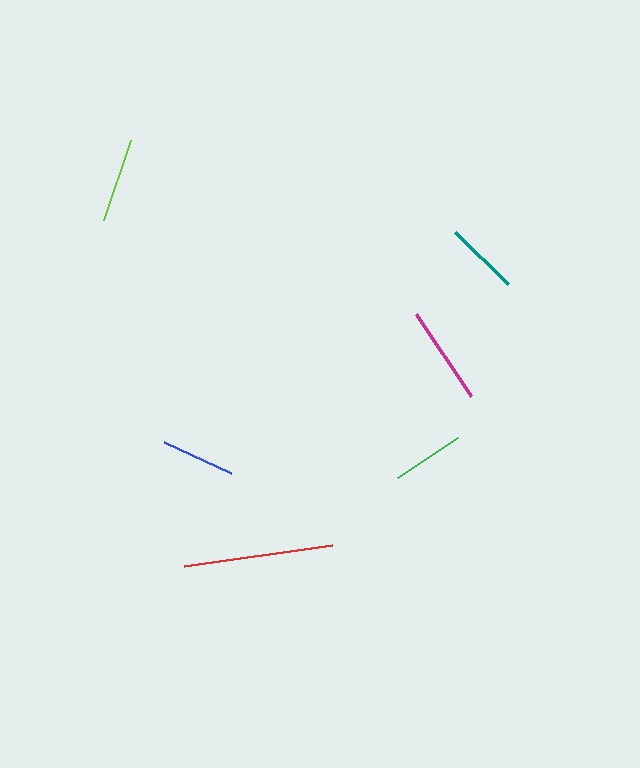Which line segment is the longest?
The red line is the longest at approximately 149 pixels.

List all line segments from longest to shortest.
From longest to shortest: red, magenta, lime, teal, blue, green.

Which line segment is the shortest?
The green line is the shortest at approximately 71 pixels.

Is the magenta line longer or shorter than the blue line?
The magenta line is longer than the blue line.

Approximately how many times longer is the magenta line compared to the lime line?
The magenta line is approximately 1.2 times the length of the lime line.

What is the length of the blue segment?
The blue segment is approximately 74 pixels long.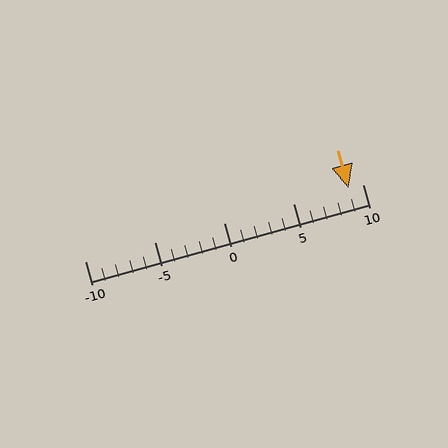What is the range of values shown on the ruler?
The ruler shows values from -10 to 10.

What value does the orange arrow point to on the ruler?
The orange arrow points to approximately 9.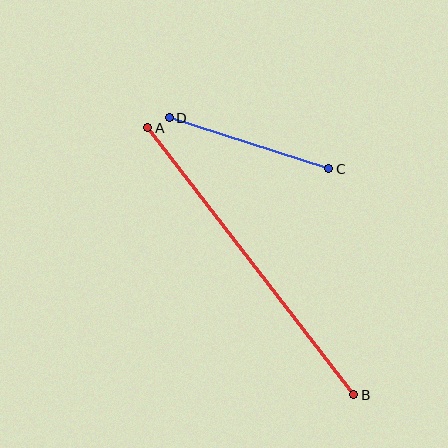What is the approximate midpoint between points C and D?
The midpoint is at approximately (249, 143) pixels.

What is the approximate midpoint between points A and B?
The midpoint is at approximately (251, 261) pixels.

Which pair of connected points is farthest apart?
Points A and B are farthest apart.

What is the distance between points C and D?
The distance is approximately 167 pixels.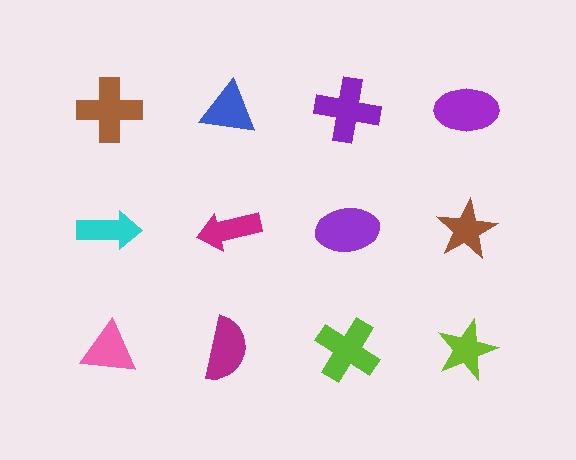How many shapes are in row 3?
4 shapes.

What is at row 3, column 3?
A lime cross.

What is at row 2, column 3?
A purple ellipse.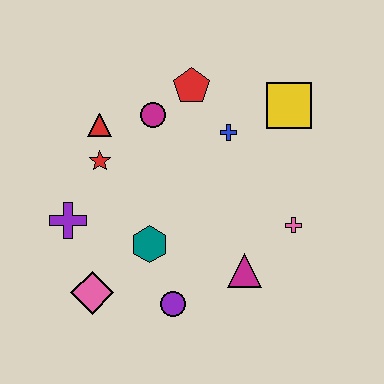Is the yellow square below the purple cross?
No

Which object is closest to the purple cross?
The red star is closest to the purple cross.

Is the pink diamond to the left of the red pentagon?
Yes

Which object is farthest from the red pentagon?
The pink diamond is farthest from the red pentagon.